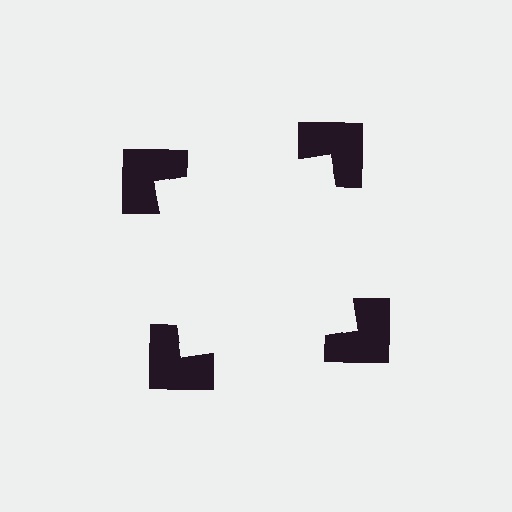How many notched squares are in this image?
There are 4 — one at each vertex of the illusory square.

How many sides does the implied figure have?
4 sides.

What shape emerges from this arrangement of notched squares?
An illusory square — its edges are inferred from the aligned wedge cuts in the notched squares, not physically drawn.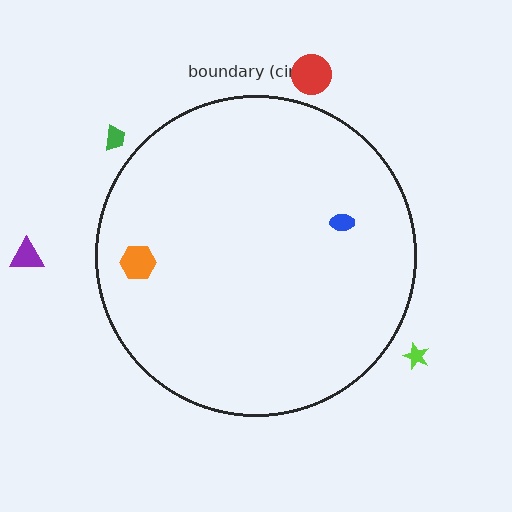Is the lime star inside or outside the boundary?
Outside.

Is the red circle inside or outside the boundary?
Outside.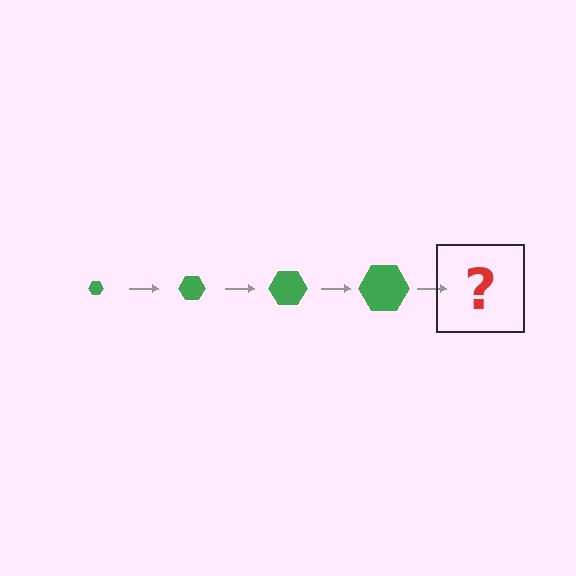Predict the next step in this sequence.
The next step is a green hexagon, larger than the previous one.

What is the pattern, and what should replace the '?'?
The pattern is that the hexagon gets progressively larger each step. The '?' should be a green hexagon, larger than the previous one.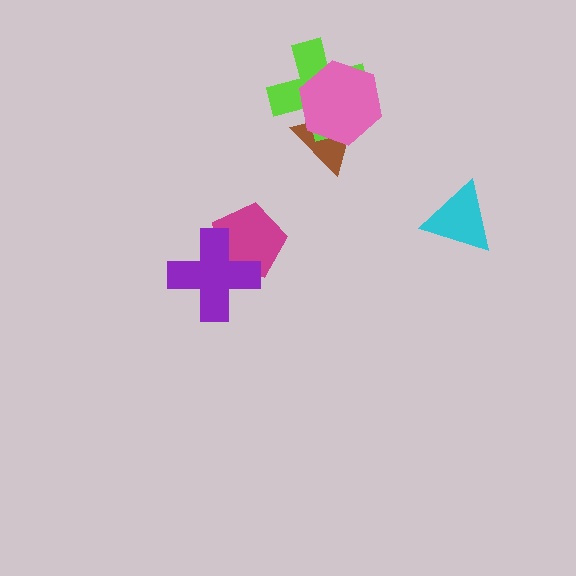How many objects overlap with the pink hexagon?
2 objects overlap with the pink hexagon.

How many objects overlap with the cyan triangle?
0 objects overlap with the cyan triangle.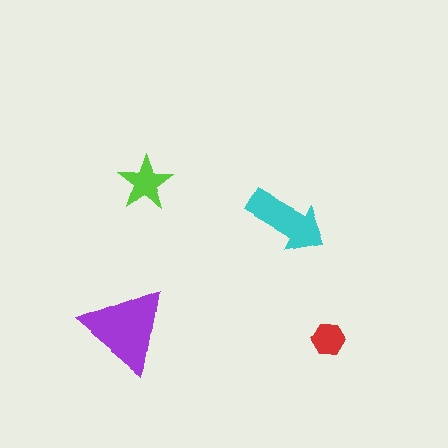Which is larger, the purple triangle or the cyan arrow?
The purple triangle.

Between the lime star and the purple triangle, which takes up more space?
The purple triangle.